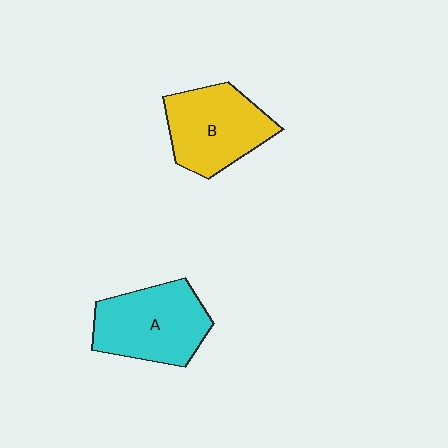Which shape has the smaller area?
Shape B (yellow).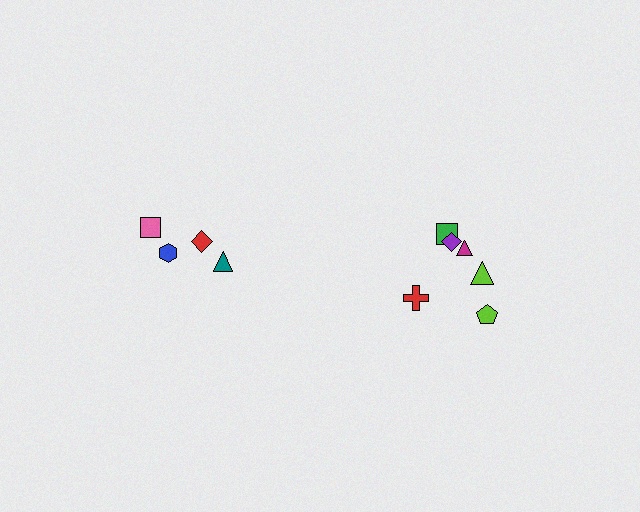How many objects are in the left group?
There are 4 objects.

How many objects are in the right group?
There are 6 objects.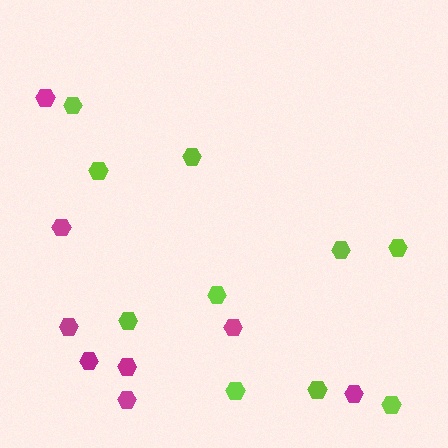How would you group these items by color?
There are 2 groups: one group of lime hexagons (10) and one group of magenta hexagons (8).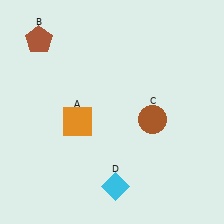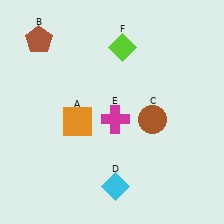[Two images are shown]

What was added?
A magenta cross (E), a lime diamond (F) were added in Image 2.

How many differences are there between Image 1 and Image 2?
There are 2 differences between the two images.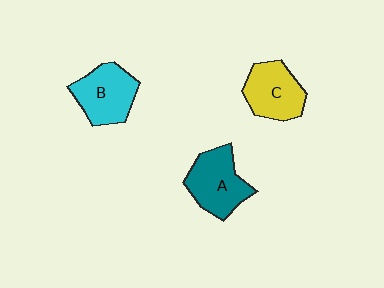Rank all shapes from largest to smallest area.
From largest to smallest: A (teal), B (cyan), C (yellow).